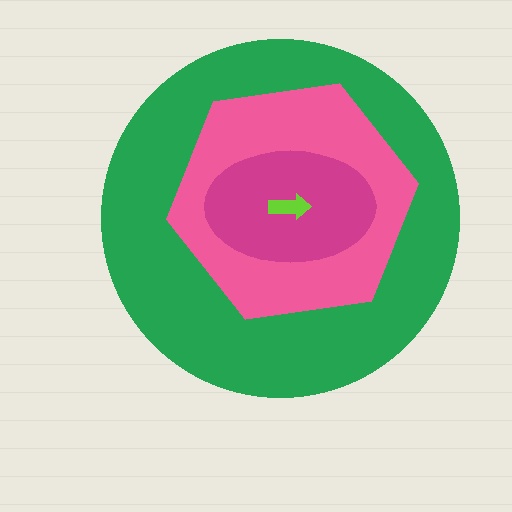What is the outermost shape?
The green circle.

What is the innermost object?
The lime arrow.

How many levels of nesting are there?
4.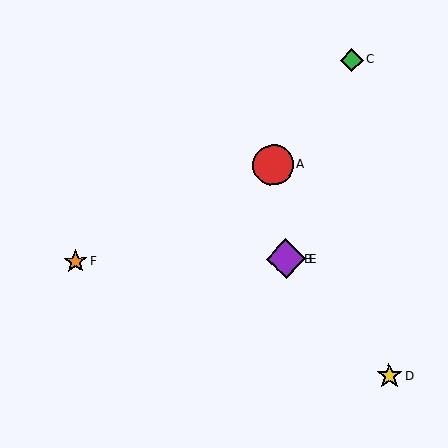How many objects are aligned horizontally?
3 objects (B, E, F) are aligned horizontally.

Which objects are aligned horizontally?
Objects B, E, F are aligned horizontally.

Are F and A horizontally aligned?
No, F is at y≈261 and A is at y≈165.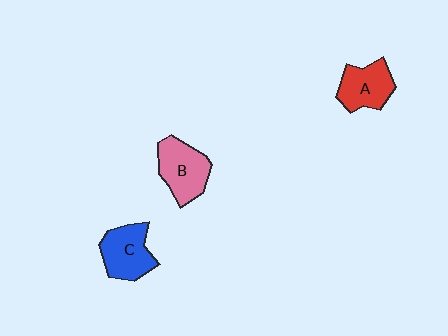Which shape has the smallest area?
Shape A (red).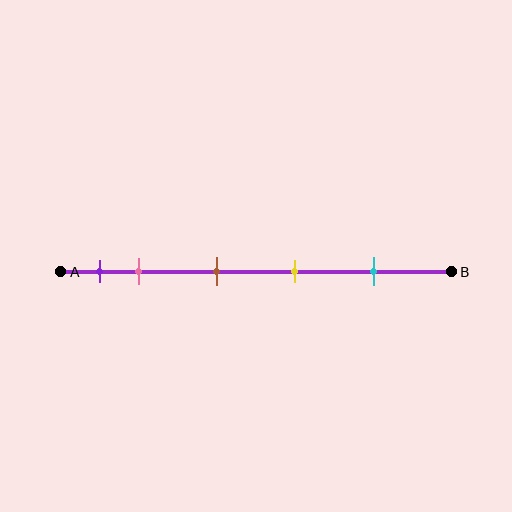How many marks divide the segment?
There are 5 marks dividing the segment.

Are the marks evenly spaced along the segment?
No, the marks are not evenly spaced.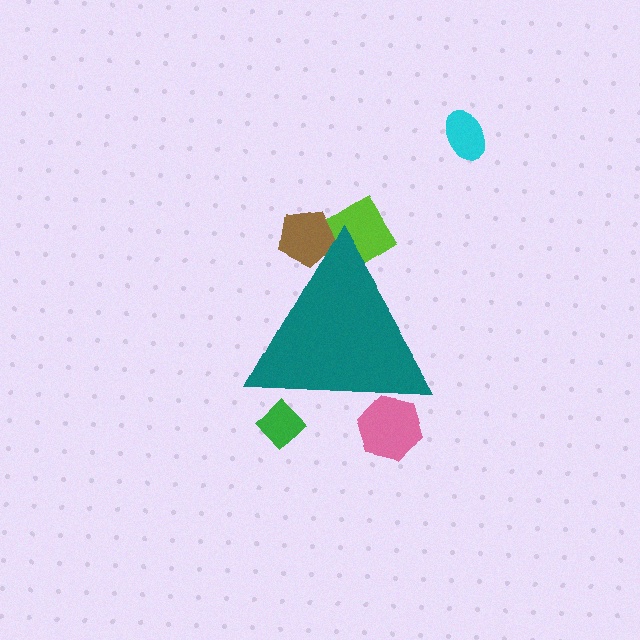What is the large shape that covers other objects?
A teal triangle.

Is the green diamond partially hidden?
Yes, the green diamond is partially hidden behind the teal triangle.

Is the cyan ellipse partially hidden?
No, the cyan ellipse is fully visible.